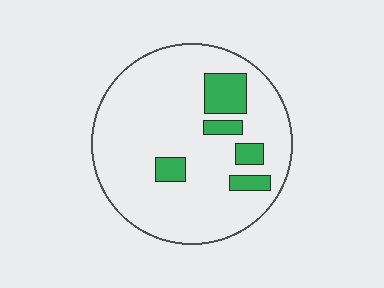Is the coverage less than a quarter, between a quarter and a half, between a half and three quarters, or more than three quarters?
Less than a quarter.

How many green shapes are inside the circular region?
5.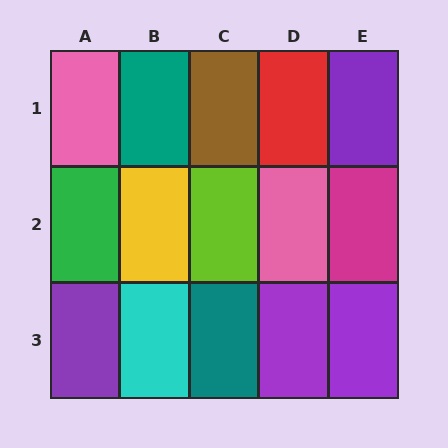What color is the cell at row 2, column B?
Yellow.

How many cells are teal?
2 cells are teal.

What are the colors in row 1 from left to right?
Pink, teal, brown, red, purple.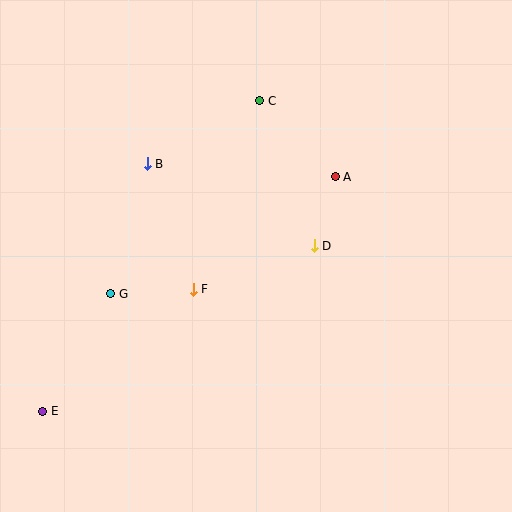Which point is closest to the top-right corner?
Point A is closest to the top-right corner.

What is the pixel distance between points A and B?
The distance between A and B is 188 pixels.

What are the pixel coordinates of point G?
Point G is at (111, 294).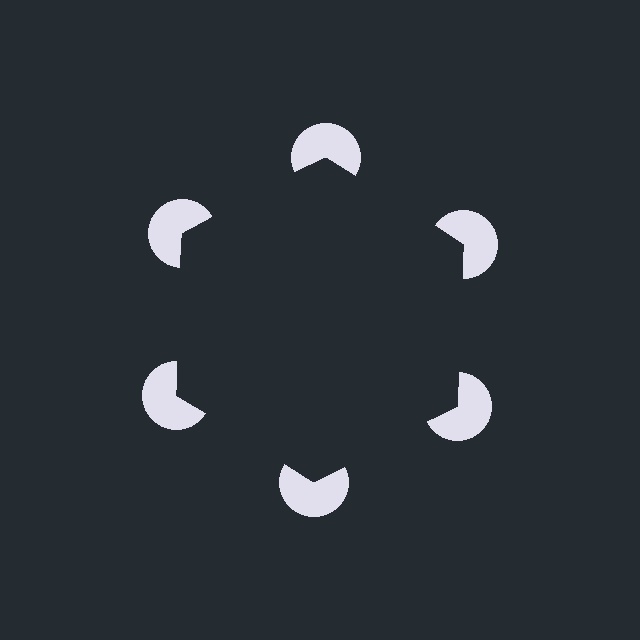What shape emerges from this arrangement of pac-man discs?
An illusory hexagon — its edges are inferred from the aligned wedge cuts in the pac-man discs, not physically drawn.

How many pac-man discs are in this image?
There are 6 — one at each vertex of the illusory hexagon.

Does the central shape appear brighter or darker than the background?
It typically appears slightly darker than the background, even though no actual brightness change is drawn.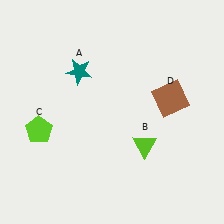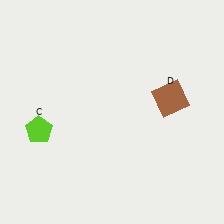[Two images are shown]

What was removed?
The lime triangle (B), the teal star (A) were removed in Image 2.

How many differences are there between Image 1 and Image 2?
There are 2 differences between the two images.